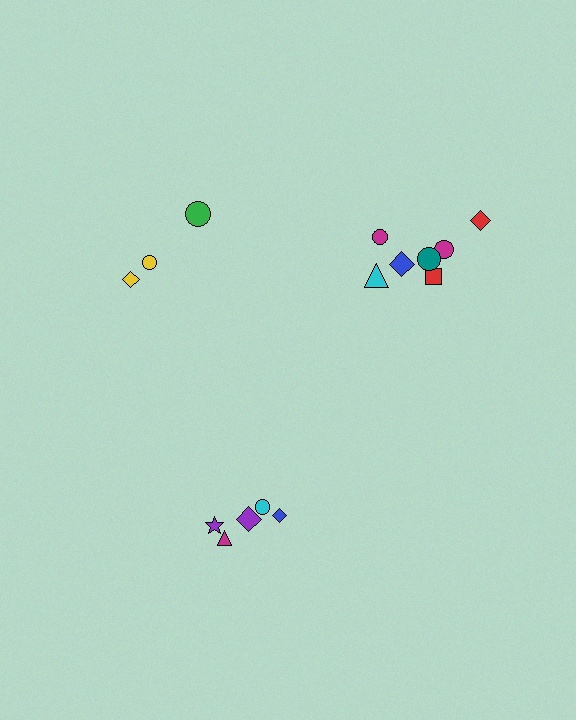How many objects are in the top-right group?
There are 7 objects.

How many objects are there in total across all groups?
There are 15 objects.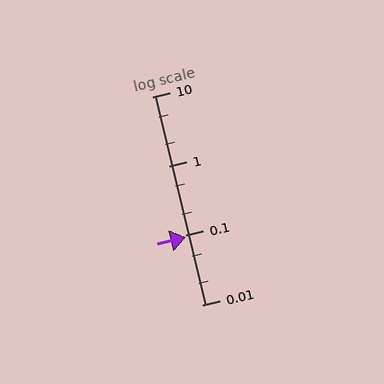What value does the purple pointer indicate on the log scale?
The pointer indicates approximately 0.095.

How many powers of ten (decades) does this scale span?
The scale spans 3 decades, from 0.01 to 10.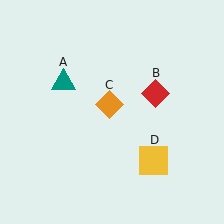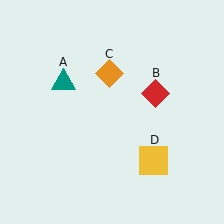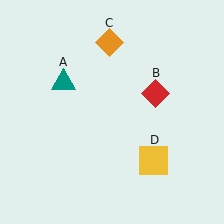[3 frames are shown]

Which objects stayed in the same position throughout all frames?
Teal triangle (object A) and red diamond (object B) and yellow square (object D) remained stationary.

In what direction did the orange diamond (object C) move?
The orange diamond (object C) moved up.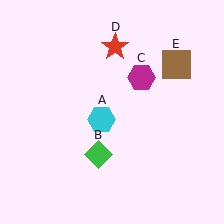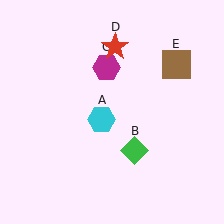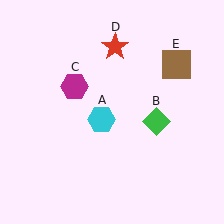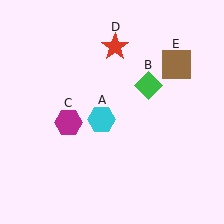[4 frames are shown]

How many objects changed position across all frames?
2 objects changed position: green diamond (object B), magenta hexagon (object C).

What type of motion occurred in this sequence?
The green diamond (object B), magenta hexagon (object C) rotated counterclockwise around the center of the scene.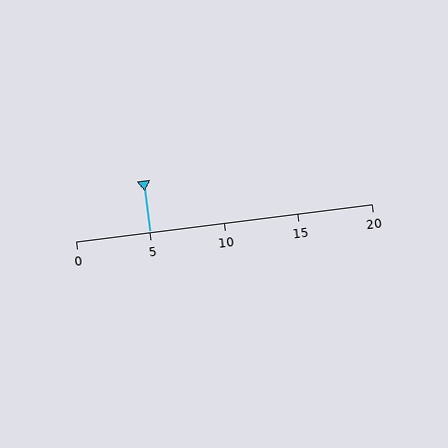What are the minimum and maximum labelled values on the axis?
The axis runs from 0 to 20.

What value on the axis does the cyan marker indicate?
The marker indicates approximately 5.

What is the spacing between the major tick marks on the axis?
The major ticks are spaced 5 apart.